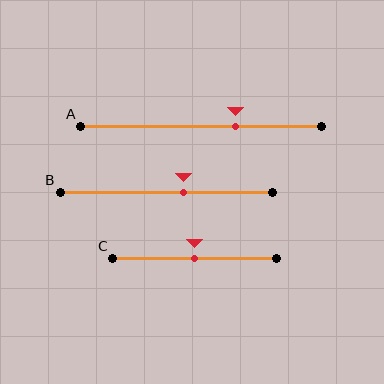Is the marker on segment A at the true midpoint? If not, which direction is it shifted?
No, the marker on segment A is shifted to the right by about 14% of the segment length.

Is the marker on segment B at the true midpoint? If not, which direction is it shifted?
No, the marker on segment B is shifted to the right by about 8% of the segment length.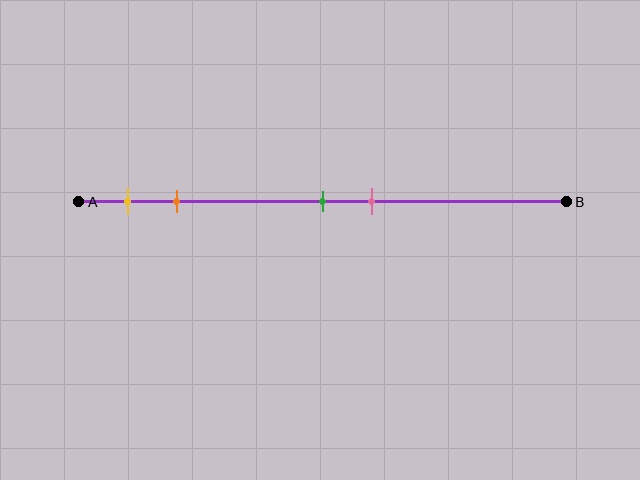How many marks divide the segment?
There are 4 marks dividing the segment.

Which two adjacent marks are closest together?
The green and pink marks are the closest adjacent pair.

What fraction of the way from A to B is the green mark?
The green mark is approximately 50% (0.5) of the way from A to B.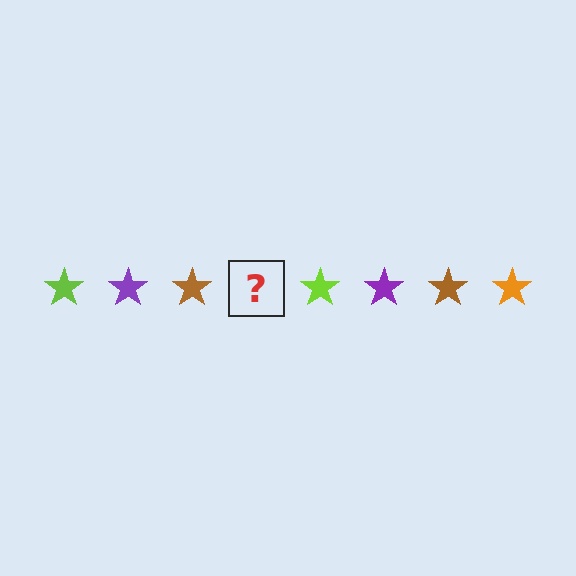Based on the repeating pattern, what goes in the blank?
The blank should be an orange star.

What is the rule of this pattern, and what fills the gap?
The rule is that the pattern cycles through lime, purple, brown, orange stars. The gap should be filled with an orange star.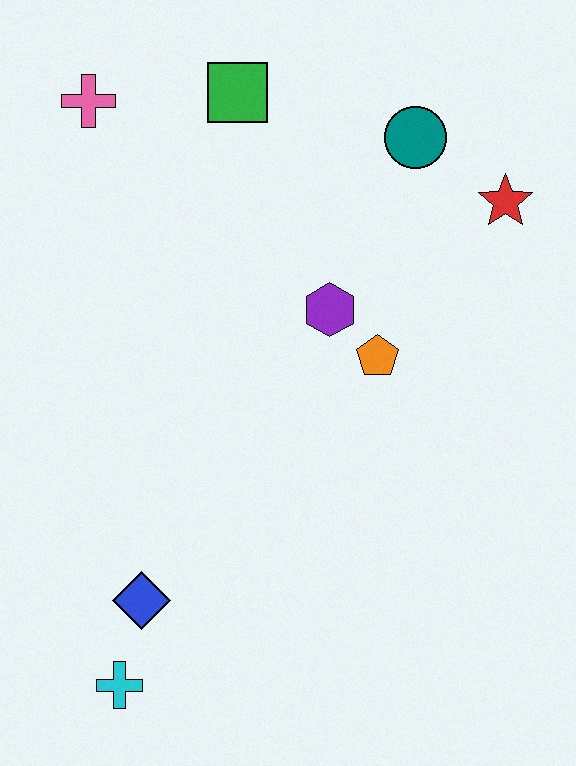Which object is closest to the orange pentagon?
The purple hexagon is closest to the orange pentagon.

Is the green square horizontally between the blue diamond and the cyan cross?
No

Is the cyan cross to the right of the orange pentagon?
No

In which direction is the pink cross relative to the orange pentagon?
The pink cross is to the left of the orange pentagon.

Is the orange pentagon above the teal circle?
No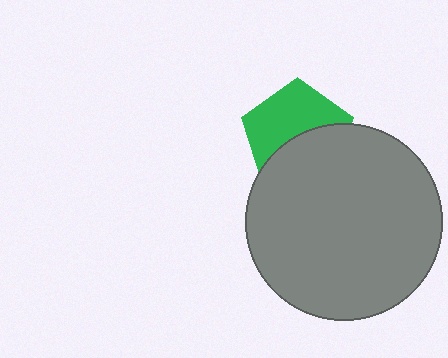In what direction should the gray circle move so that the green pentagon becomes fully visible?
The gray circle should move down. That is the shortest direction to clear the overlap and leave the green pentagon fully visible.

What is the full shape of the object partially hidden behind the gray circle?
The partially hidden object is a green pentagon.